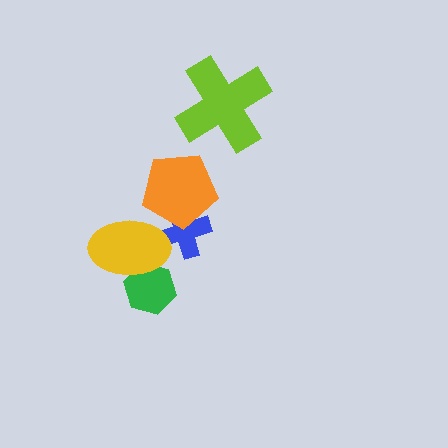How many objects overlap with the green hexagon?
1 object overlaps with the green hexagon.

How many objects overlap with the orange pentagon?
1 object overlaps with the orange pentagon.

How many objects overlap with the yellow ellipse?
2 objects overlap with the yellow ellipse.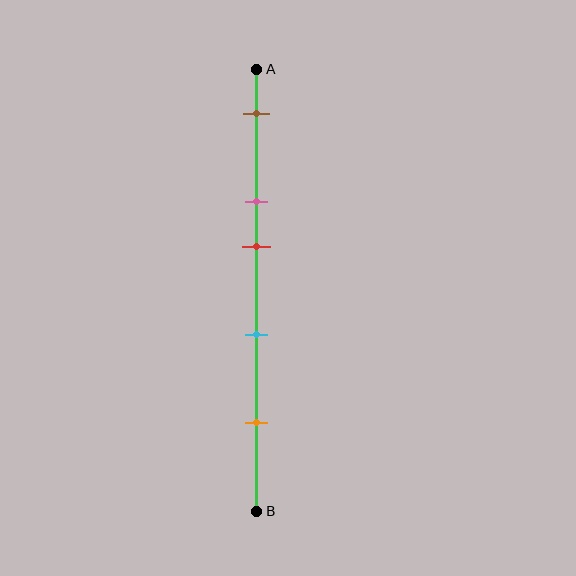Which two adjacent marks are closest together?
The pink and red marks are the closest adjacent pair.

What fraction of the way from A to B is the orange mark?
The orange mark is approximately 80% (0.8) of the way from A to B.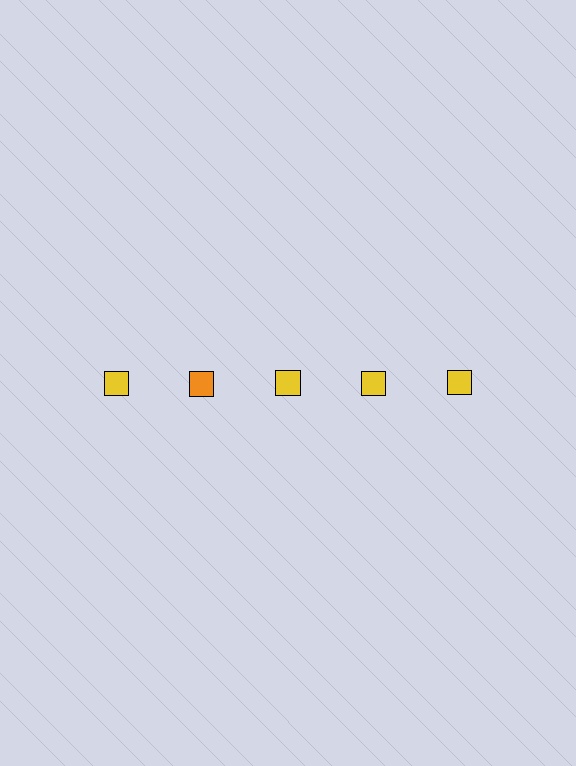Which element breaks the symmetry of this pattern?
The orange square in the top row, second from left column breaks the symmetry. All other shapes are yellow squares.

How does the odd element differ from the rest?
It has a different color: orange instead of yellow.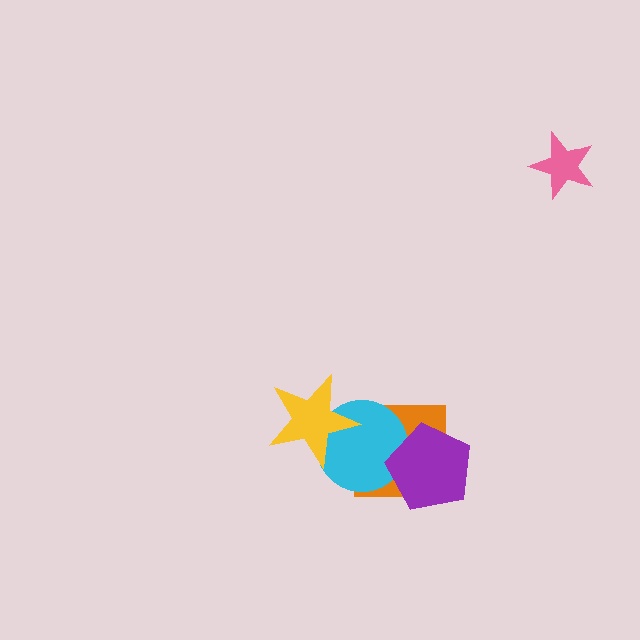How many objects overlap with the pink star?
0 objects overlap with the pink star.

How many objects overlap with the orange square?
2 objects overlap with the orange square.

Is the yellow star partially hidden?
No, no other shape covers it.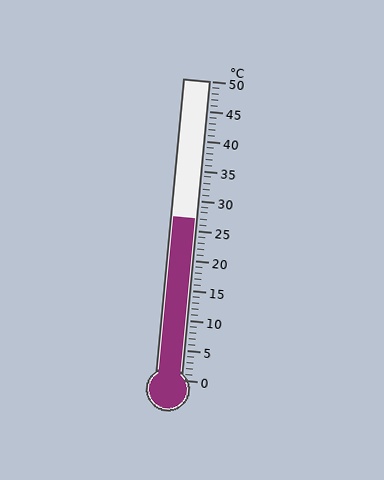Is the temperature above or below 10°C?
The temperature is above 10°C.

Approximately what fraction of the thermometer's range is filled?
The thermometer is filled to approximately 55% of its range.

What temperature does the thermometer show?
The thermometer shows approximately 27°C.